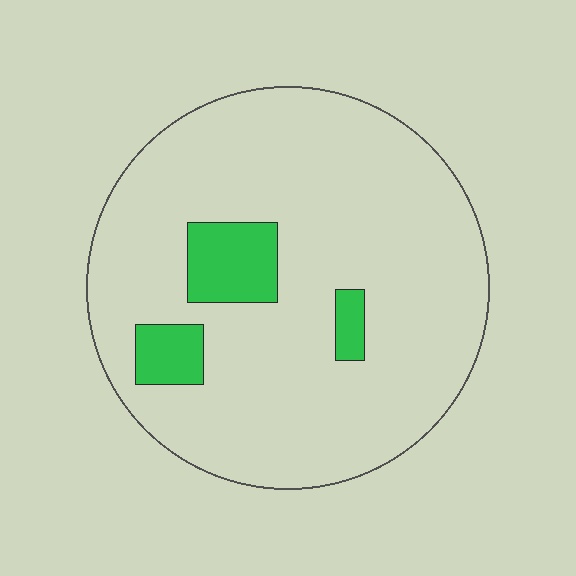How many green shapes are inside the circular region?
3.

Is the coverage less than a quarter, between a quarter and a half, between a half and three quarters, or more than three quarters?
Less than a quarter.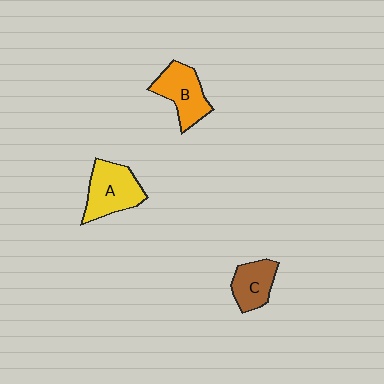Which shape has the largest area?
Shape A (yellow).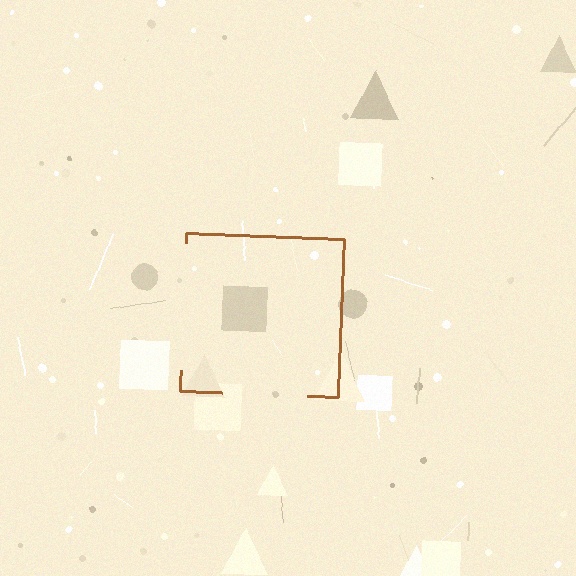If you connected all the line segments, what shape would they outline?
They would outline a square.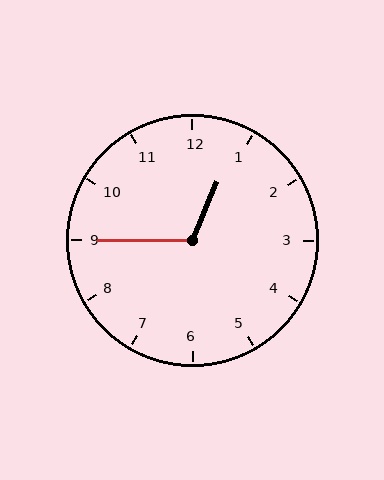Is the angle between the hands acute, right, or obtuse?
It is obtuse.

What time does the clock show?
12:45.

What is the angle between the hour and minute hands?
Approximately 112 degrees.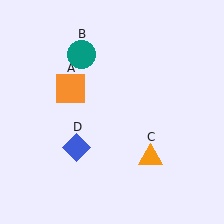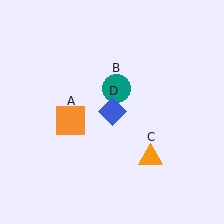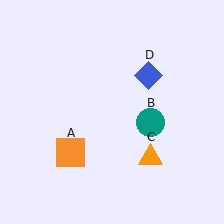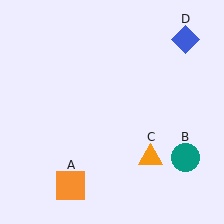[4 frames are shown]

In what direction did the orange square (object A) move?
The orange square (object A) moved down.